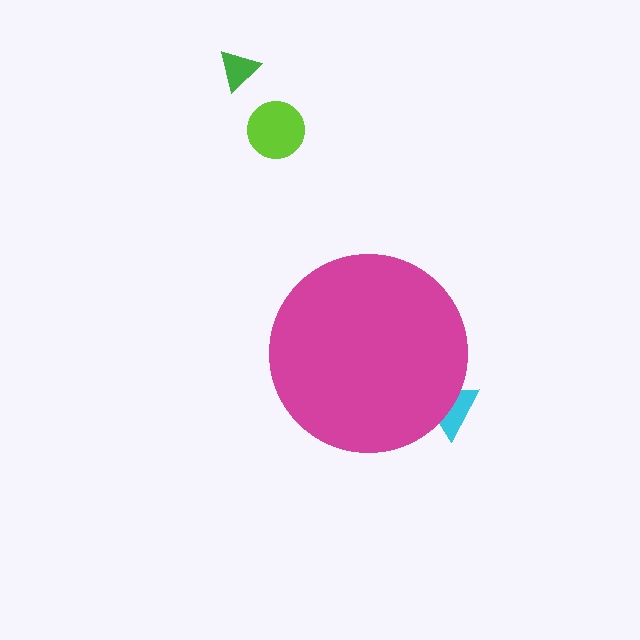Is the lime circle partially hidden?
No, the lime circle is fully visible.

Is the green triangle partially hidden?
No, the green triangle is fully visible.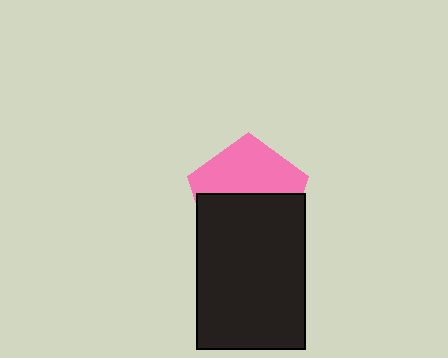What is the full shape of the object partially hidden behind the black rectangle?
The partially hidden object is a pink pentagon.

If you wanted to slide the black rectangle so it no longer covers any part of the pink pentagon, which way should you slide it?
Slide it down — that is the most direct way to separate the two shapes.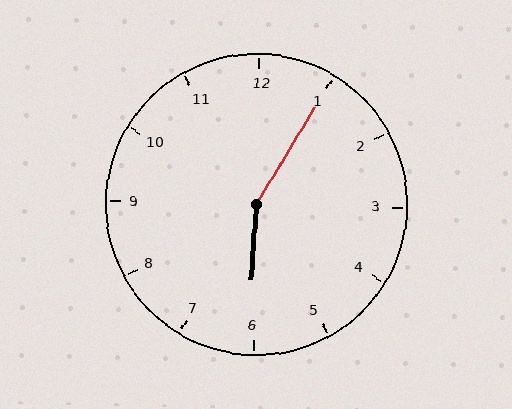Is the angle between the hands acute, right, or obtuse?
It is obtuse.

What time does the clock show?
6:05.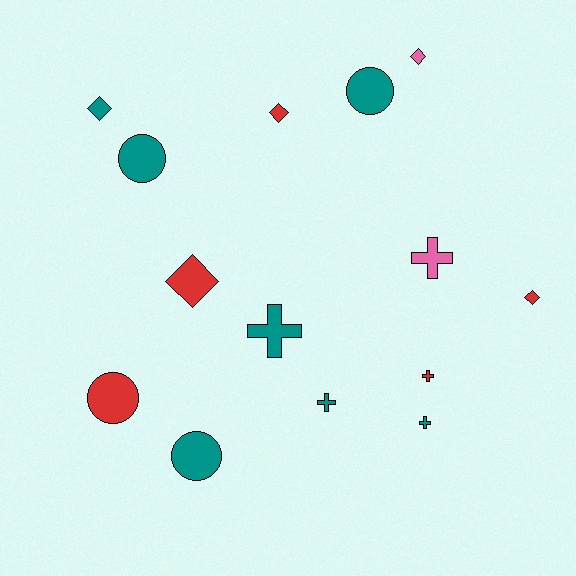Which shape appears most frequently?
Cross, with 5 objects.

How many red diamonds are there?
There are 3 red diamonds.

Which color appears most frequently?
Teal, with 7 objects.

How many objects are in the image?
There are 14 objects.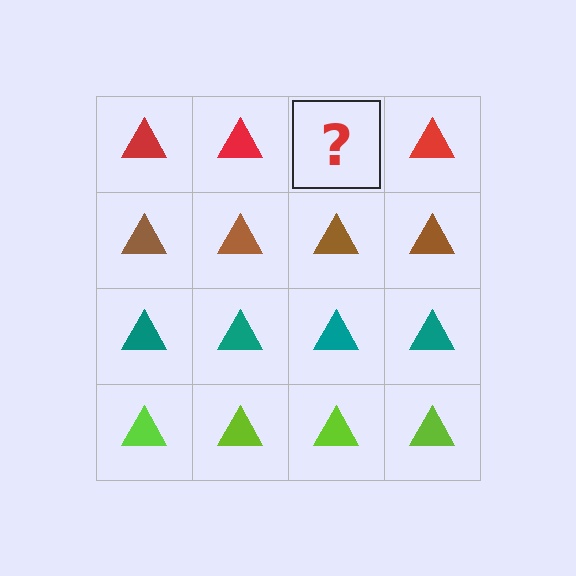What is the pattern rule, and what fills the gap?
The rule is that each row has a consistent color. The gap should be filled with a red triangle.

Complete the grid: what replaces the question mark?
The question mark should be replaced with a red triangle.